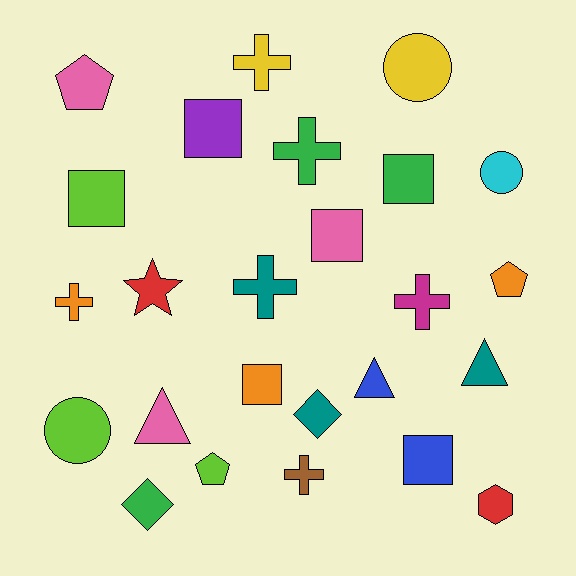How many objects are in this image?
There are 25 objects.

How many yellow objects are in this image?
There are 2 yellow objects.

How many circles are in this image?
There are 3 circles.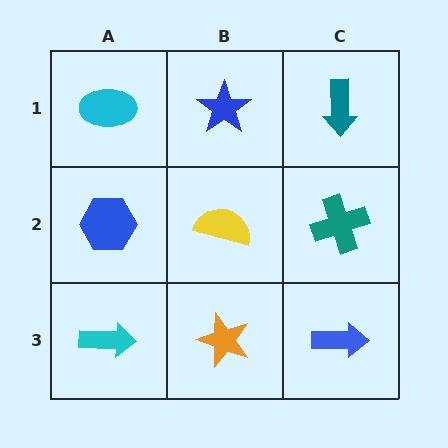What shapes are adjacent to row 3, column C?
A teal cross (row 2, column C), an orange star (row 3, column B).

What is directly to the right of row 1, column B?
A teal arrow.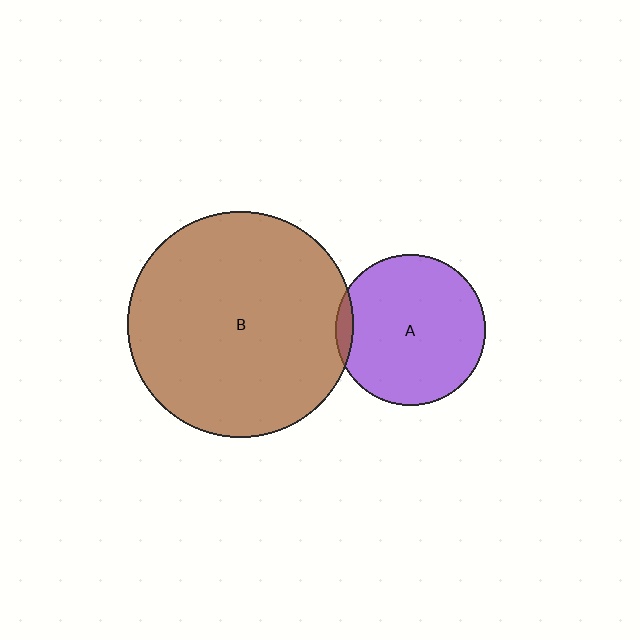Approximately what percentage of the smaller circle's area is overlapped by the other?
Approximately 5%.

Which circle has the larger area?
Circle B (brown).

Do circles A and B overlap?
Yes.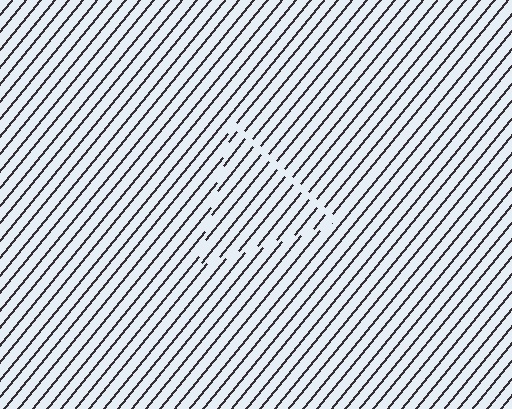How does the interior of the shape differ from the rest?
The interior of the shape contains the same grating, shifted by half a period — the contour is defined by the phase discontinuity where line-ends from the inner and outer gratings abut.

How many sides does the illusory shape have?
3 sides — the line-ends trace a triangle.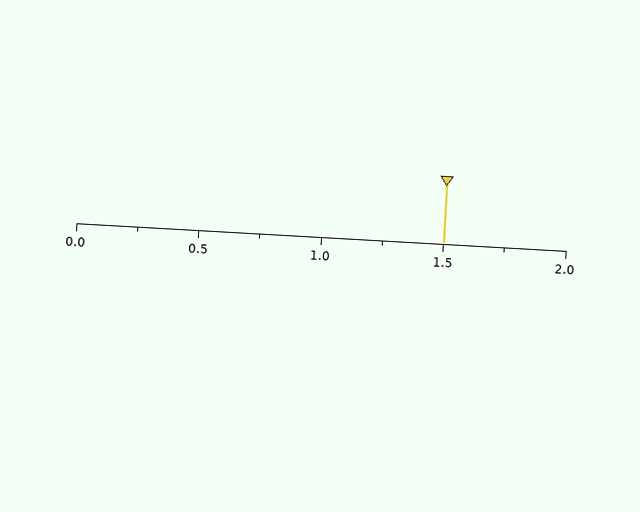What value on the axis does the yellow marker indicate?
The marker indicates approximately 1.5.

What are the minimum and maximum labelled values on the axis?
The axis runs from 0.0 to 2.0.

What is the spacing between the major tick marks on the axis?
The major ticks are spaced 0.5 apart.